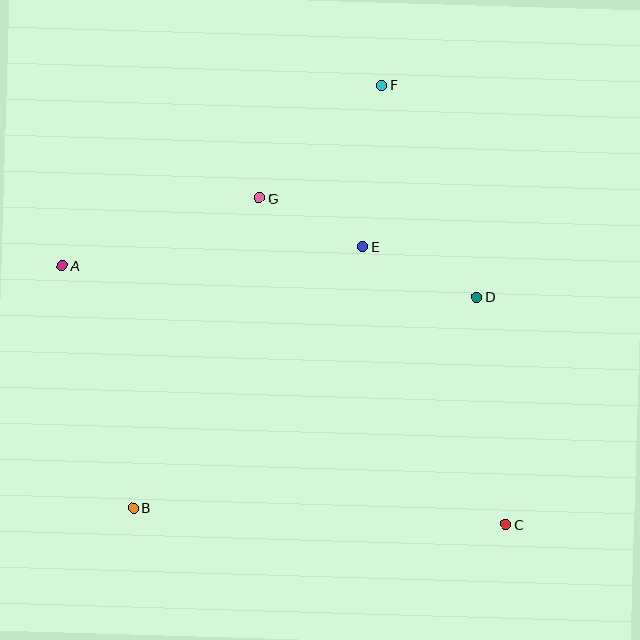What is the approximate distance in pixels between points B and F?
The distance between B and F is approximately 491 pixels.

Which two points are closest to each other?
Points E and G are closest to each other.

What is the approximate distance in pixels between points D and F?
The distance between D and F is approximately 232 pixels.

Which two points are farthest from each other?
Points A and C are farthest from each other.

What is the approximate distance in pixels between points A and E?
The distance between A and E is approximately 301 pixels.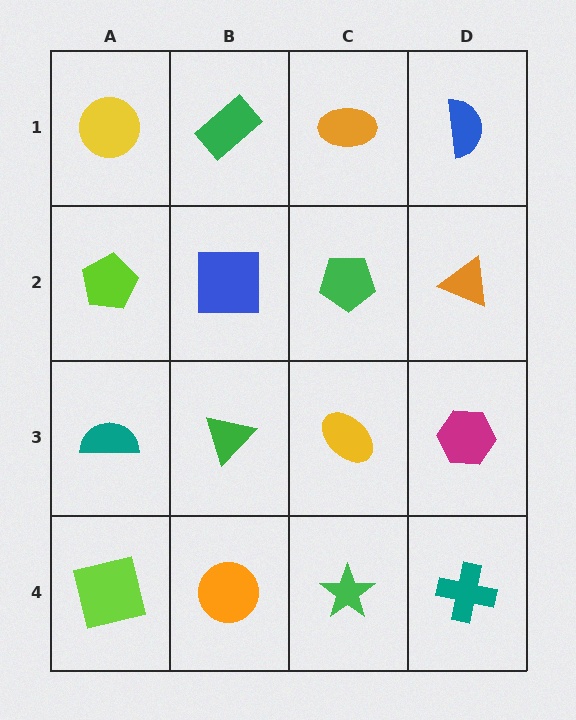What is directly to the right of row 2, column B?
A green pentagon.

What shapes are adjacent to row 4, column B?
A green triangle (row 3, column B), a lime square (row 4, column A), a green star (row 4, column C).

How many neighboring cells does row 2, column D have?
3.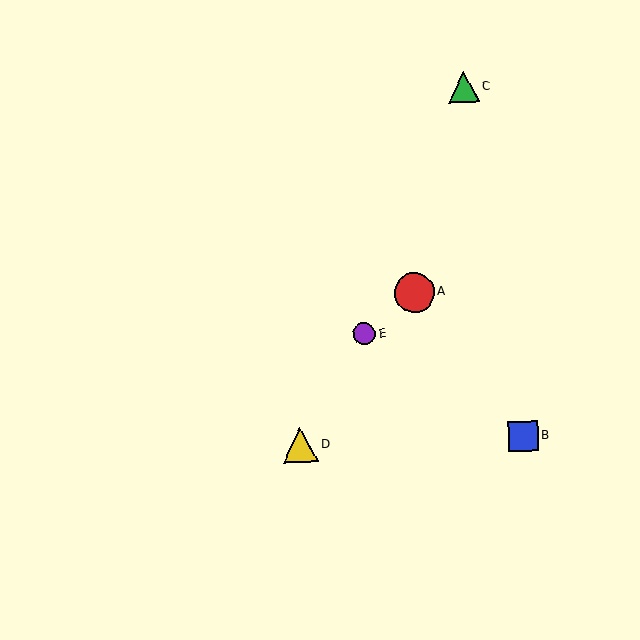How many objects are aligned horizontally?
2 objects (B, D) are aligned horizontally.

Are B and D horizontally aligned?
Yes, both are at y≈436.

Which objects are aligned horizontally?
Objects B, D are aligned horizontally.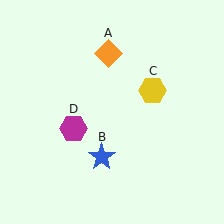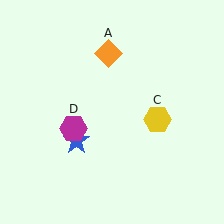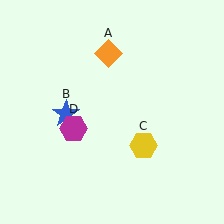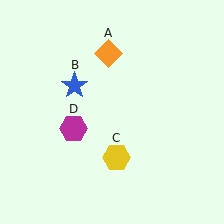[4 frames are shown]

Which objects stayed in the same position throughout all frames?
Orange diamond (object A) and magenta hexagon (object D) remained stationary.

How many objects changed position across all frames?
2 objects changed position: blue star (object B), yellow hexagon (object C).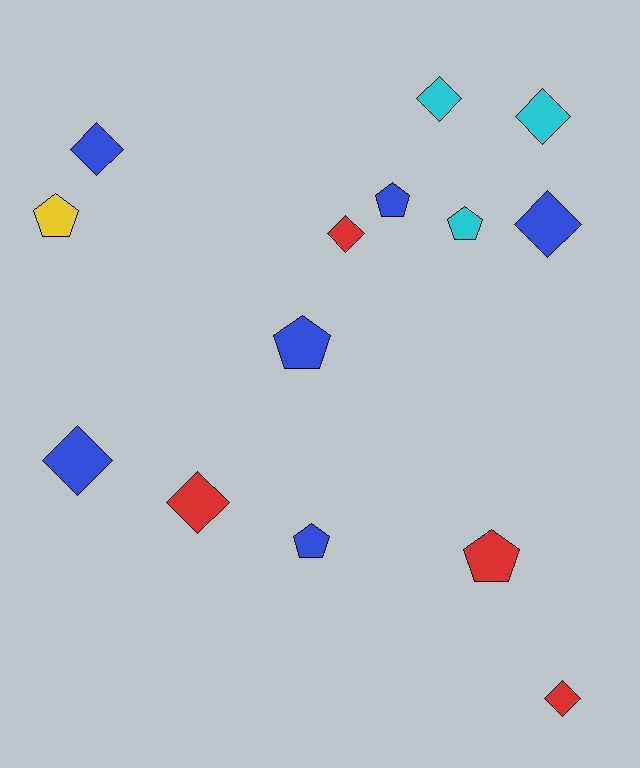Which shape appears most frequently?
Diamond, with 8 objects.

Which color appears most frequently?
Blue, with 6 objects.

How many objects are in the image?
There are 14 objects.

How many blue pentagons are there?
There are 3 blue pentagons.